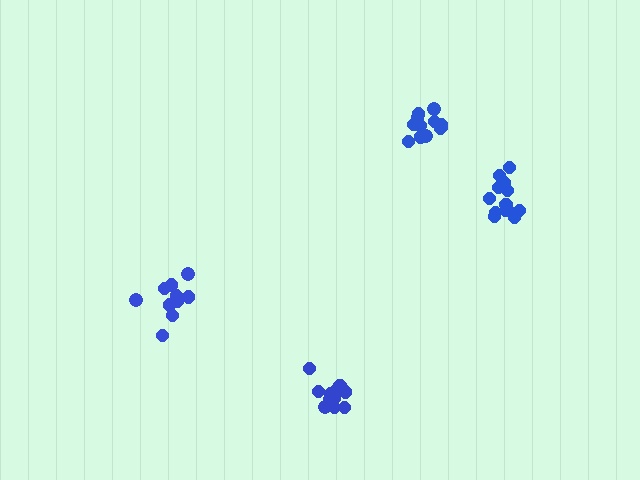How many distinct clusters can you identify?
There are 4 distinct clusters.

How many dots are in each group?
Group 1: 12 dots, Group 2: 13 dots, Group 3: 11 dots, Group 4: 12 dots (48 total).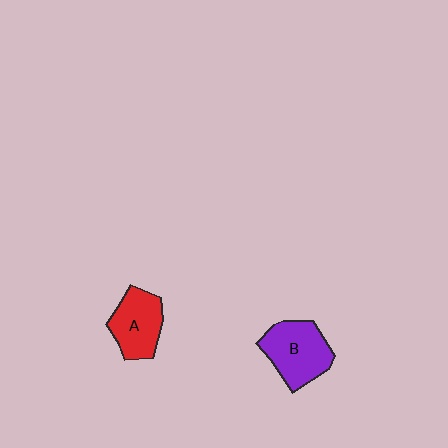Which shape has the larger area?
Shape B (purple).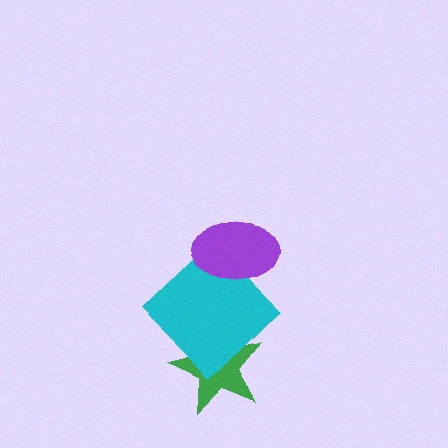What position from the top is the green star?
The green star is 3rd from the top.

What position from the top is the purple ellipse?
The purple ellipse is 1st from the top.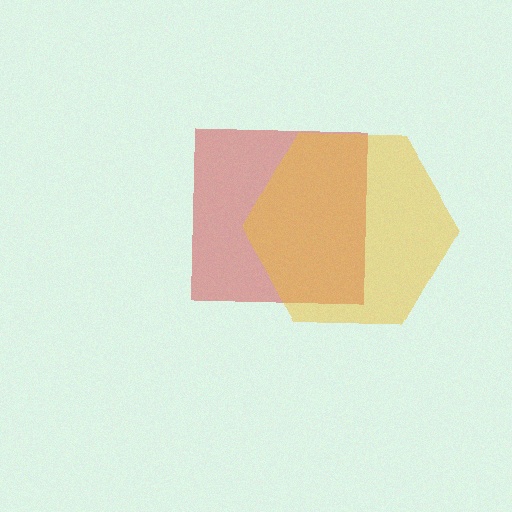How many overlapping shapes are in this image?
There are 2 overlapping shapes in the image.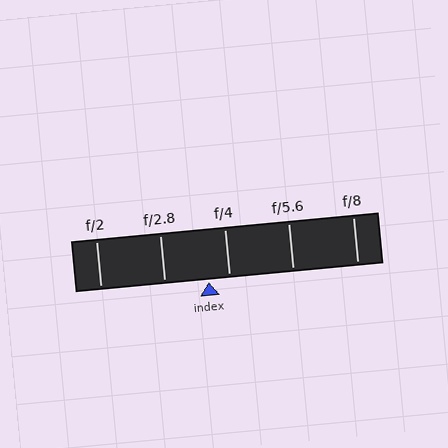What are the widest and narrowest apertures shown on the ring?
The widest aperture shown is f/2 and the narrowest is f/8.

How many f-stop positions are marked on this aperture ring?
There are 5 f-stop positions marked.